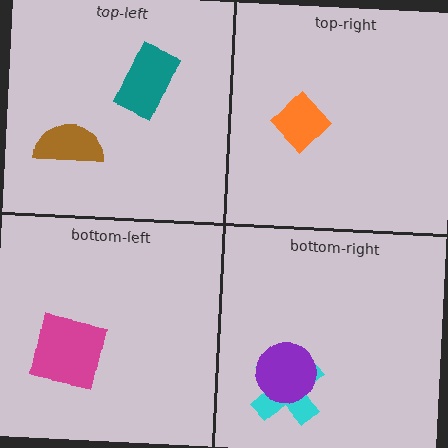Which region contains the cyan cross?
The bottom-right region.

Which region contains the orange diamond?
The top-right region.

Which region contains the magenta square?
The bottom-left region.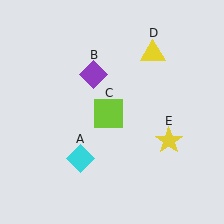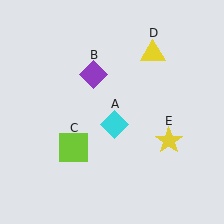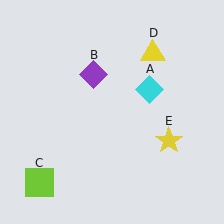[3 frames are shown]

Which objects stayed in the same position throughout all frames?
Purple diamond (object B) and yellow triangle (object D) and yellow star (object E) remained stationary.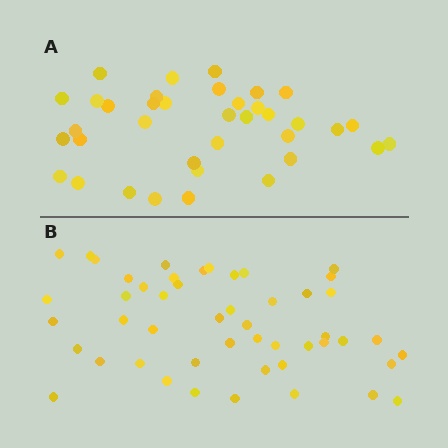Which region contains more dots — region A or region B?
Region B (the bottom region) has more dots.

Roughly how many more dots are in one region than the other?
Region B has roughly 12 or so more dots than region A.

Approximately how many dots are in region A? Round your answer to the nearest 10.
About 40 dots. (The exact count is 37, which rounds to 40.)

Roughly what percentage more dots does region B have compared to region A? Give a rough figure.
About 30% more.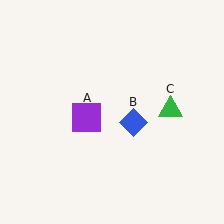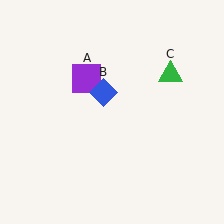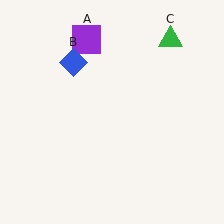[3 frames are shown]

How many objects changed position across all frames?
3 objects changed position: purple square (object A), blue diamond (object B), green triangle (object C).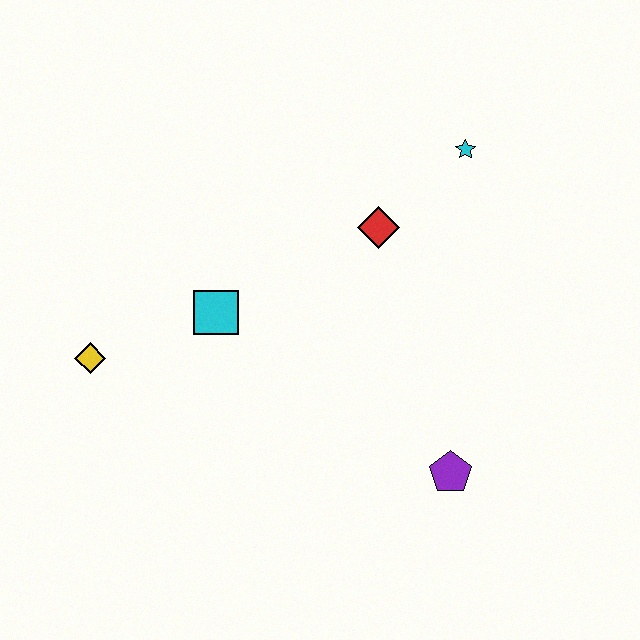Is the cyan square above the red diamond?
No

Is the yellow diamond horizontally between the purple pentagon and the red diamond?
No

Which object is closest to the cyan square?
The yellow diamond is closest to the cyan square.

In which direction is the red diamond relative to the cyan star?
The red diamond is to the left of the cyan star.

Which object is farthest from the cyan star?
The yellow diamond is farthest from the cyan star.